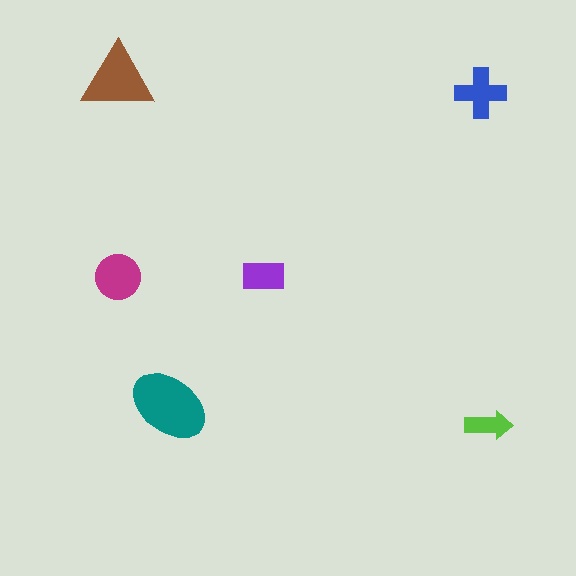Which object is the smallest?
The lime arrow.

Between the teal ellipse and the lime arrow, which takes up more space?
The teal ellipse.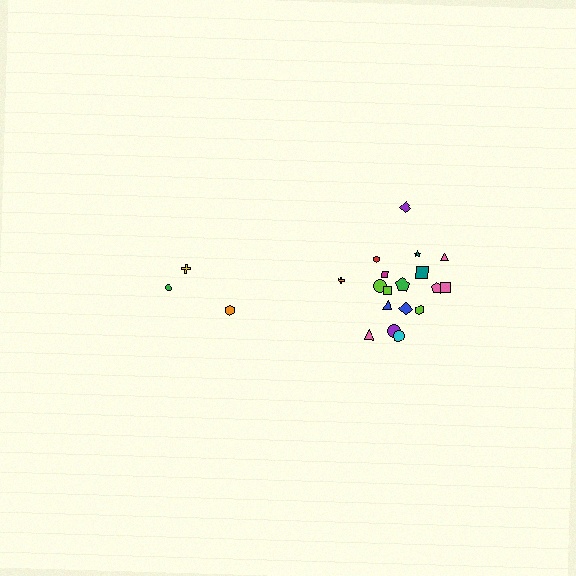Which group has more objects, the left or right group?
The right group.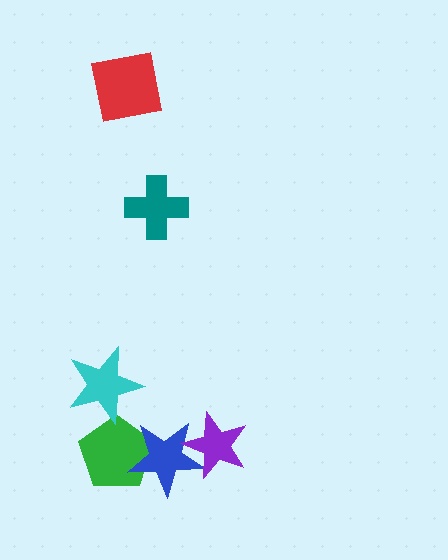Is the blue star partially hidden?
Yes, it is partially covered by another shape.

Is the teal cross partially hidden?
No, no other shape covers it.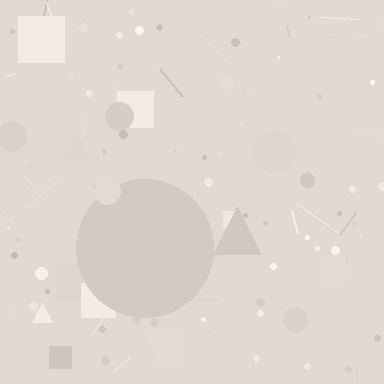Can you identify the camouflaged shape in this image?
The camouflaged shape is a circle.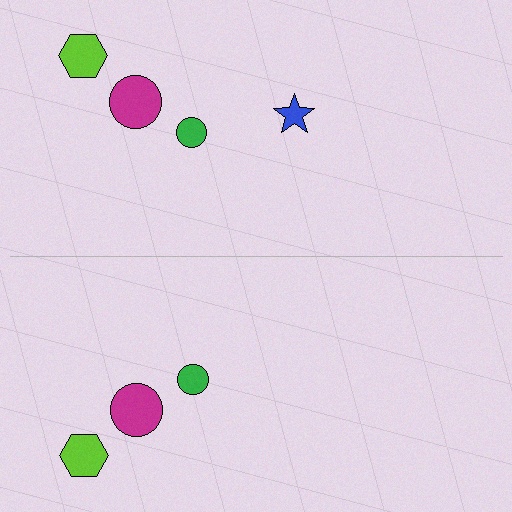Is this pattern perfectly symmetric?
No, the pattern is not perfectly symmetric. A blue star is missing from the bottom side.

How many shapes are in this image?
There are 7 shapes in this image.